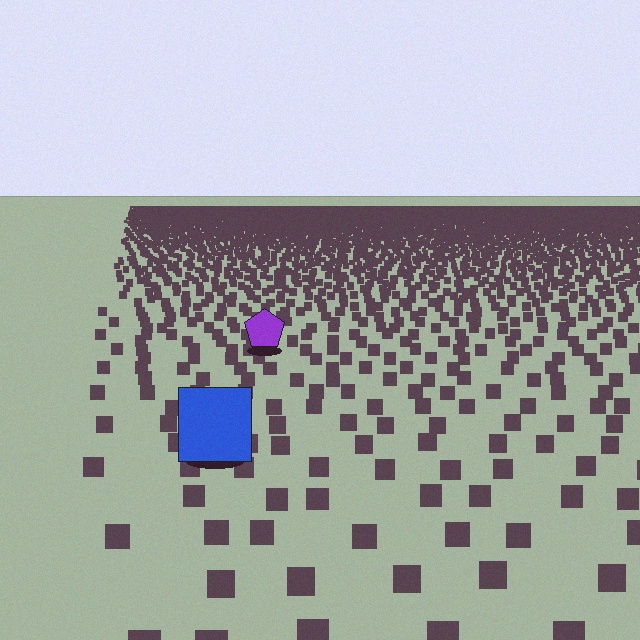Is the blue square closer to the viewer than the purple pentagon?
Yes. The blue square is closer — you can tell from the texture gradient: the ground texture is coarser near it.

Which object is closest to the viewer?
The blue square is closest. The texture marks near it are larger and more spread out.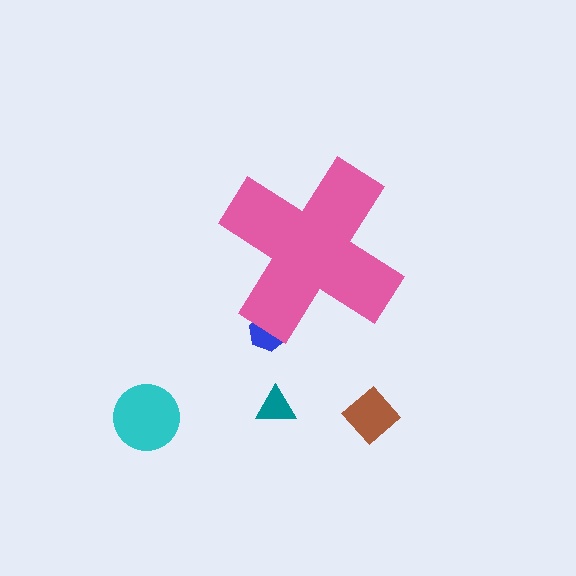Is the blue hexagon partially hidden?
Yes, the blue hexagon is partially hidden behind the pink cross.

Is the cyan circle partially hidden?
No, the cyan circle is fully visible.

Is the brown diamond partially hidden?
No, the brown diamond is fully visible.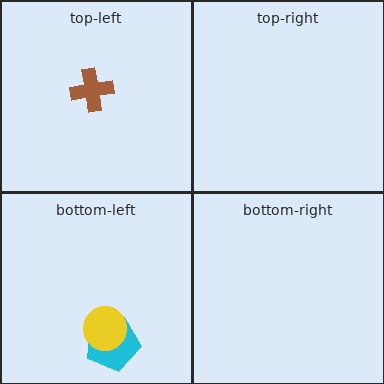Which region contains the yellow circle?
The bottom-left region.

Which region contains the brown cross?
The top-left region.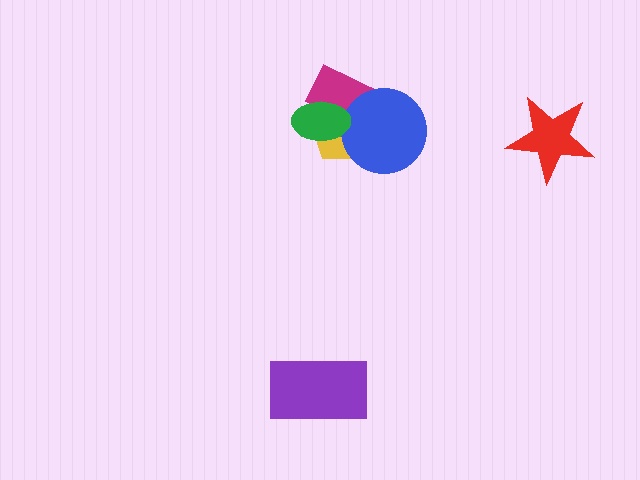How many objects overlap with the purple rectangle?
0 objects overlap with the purple rectangle.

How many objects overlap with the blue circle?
3 objects overlap with the blue circle.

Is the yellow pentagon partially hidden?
Yes, it is partially covered by another shape.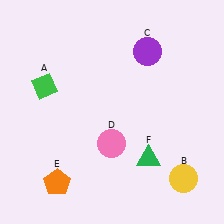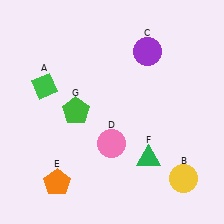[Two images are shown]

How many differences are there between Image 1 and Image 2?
There is 1 difference between the two images.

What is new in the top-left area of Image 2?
A green pentagon (G) was added in the top-left area of Image 2.